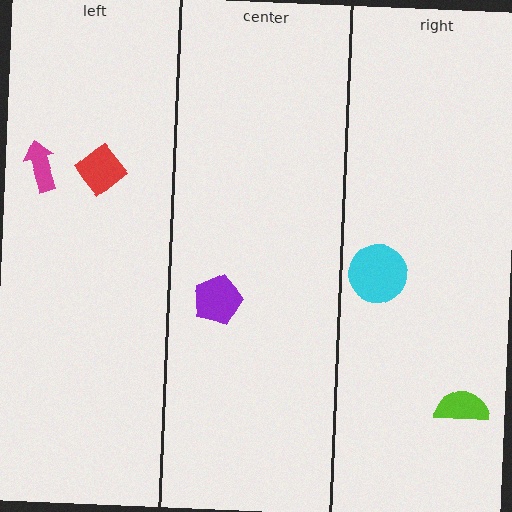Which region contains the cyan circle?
The right region.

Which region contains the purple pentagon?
The center region.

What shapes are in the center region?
The purple pentagon.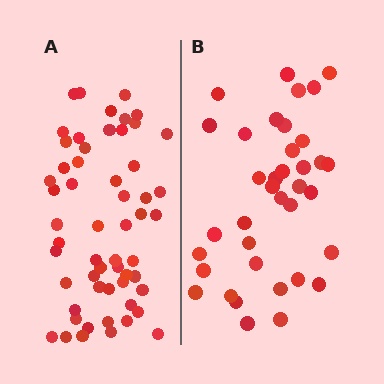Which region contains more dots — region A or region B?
Region A (the left region) has more dots.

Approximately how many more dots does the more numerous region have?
Region A has approximately 20 more dots than region B.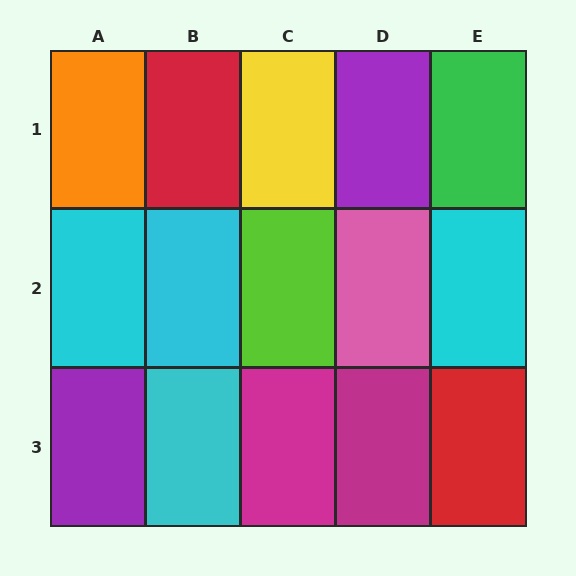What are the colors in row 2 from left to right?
Cyan, cyan, lime, pink, cyan.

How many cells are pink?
1 cell is pink.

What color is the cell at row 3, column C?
Magenta.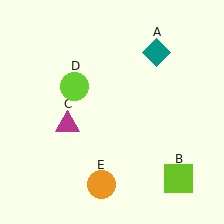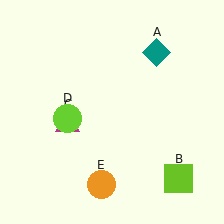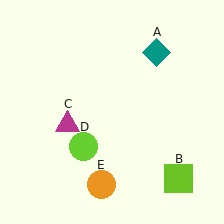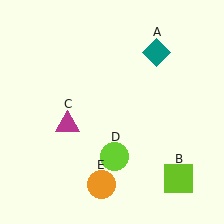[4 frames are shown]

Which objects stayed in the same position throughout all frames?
Teal diamond (object A) and lime square (object B) and magenta triangle (object C) and orange circle (object E) remained stationary.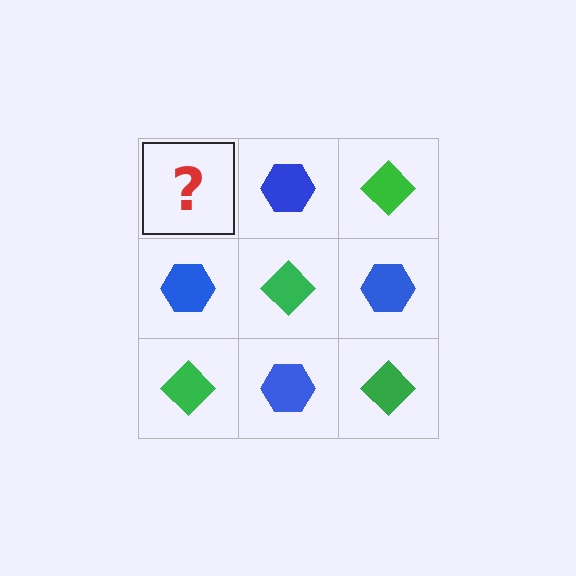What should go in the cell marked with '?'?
The missing cell should contain a green diamond.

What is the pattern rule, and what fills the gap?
The rule is that it alternates green diamond and blue hexagon in a checkerboard pattern. The gap should be filled with a green diamond.